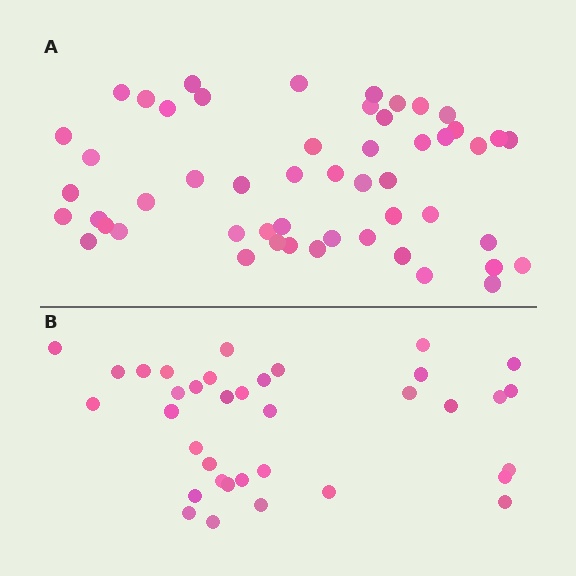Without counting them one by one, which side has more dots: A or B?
Region A (the top region) has more dots.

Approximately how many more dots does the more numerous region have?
Region A has approximately 15 more dots than region B.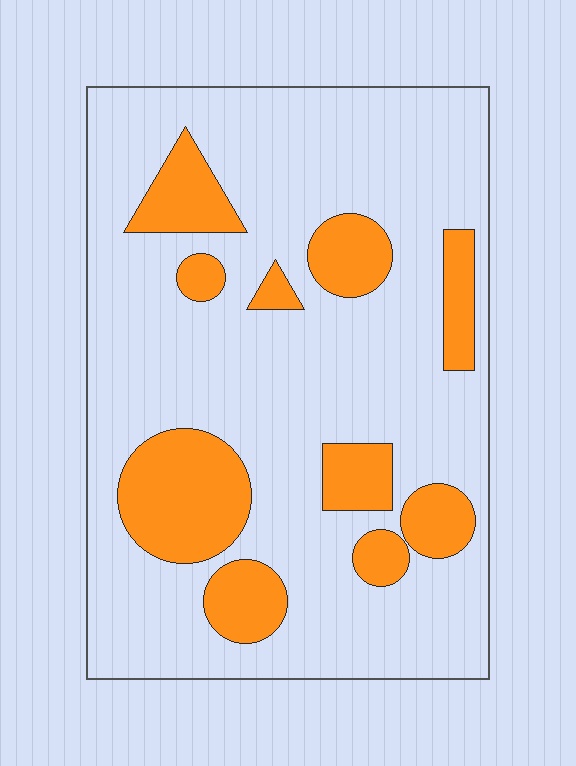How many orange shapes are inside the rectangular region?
10.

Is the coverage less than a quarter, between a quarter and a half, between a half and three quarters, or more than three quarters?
Less than a quarter.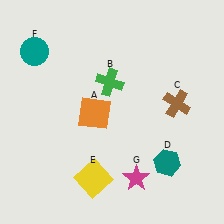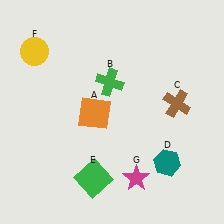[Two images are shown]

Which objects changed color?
E changed from yellow to green. F changed from teal to yellow.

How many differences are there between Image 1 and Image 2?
There are 2 differences between the two images.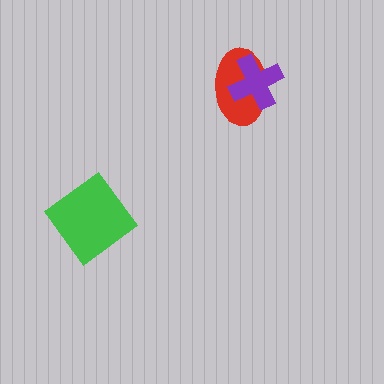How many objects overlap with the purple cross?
1 object overlaps with the purple cross.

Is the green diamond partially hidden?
No, no other shape covers it.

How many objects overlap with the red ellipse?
1 object overlaps with the red ellipse.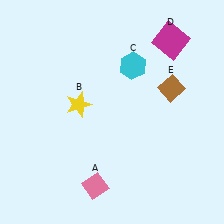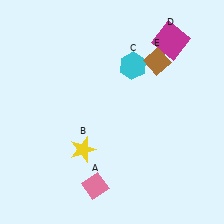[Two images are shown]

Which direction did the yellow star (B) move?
The yellow star (B) moved down.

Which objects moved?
The objects that moved are: the yellow star (B), the brown diamond (E).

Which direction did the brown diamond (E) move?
The brown diamond (E) moved up.